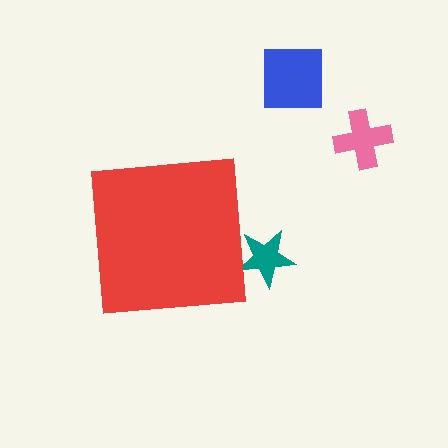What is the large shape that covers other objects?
A red square.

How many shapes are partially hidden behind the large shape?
1 shape is partially hidden.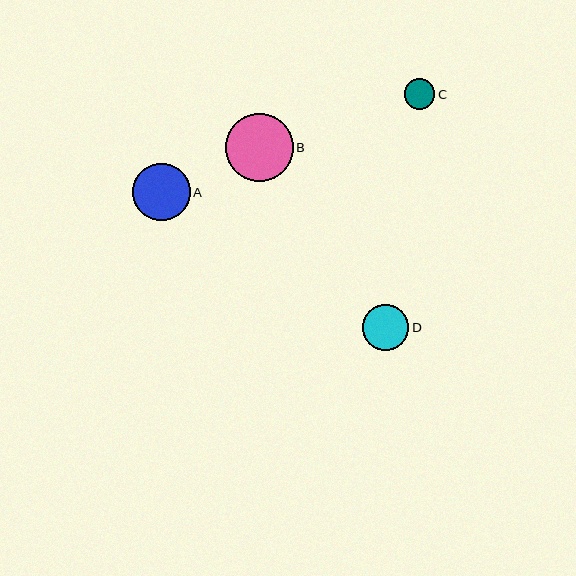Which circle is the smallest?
Circle C is the smallest with a size of approximately 31 pixels.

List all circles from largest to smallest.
From largest to smallest: B, A, D, C.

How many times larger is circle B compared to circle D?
Circle B is approximately 1.5 times the size of circle D.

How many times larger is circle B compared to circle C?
Circle B is approximately 2.2 times the size of circle C.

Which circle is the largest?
Circle B is the largest with a size of approximately 68 pixels.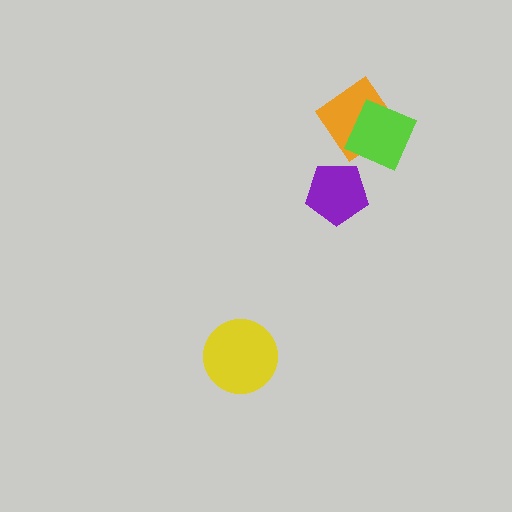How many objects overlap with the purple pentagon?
0 objects overlap with the purple pentagon.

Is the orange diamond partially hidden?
Yes, it is partially covered by another shape.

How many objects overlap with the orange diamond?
1 object overlaps with the orange diamond.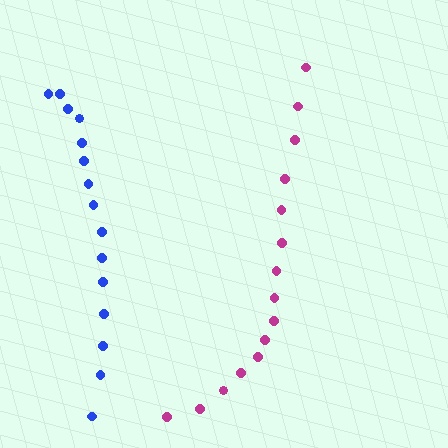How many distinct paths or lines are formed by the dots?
There are 2 distinct paths.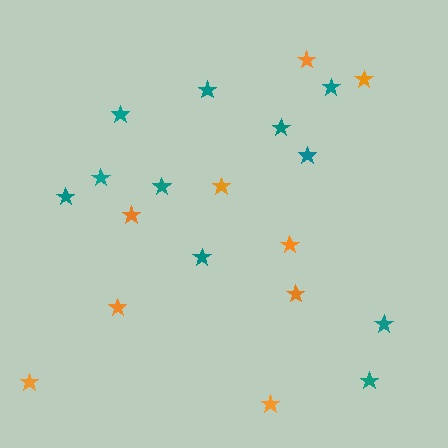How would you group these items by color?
There are 2 groups: one group of orange stars (9) and one group of teal stars (11).